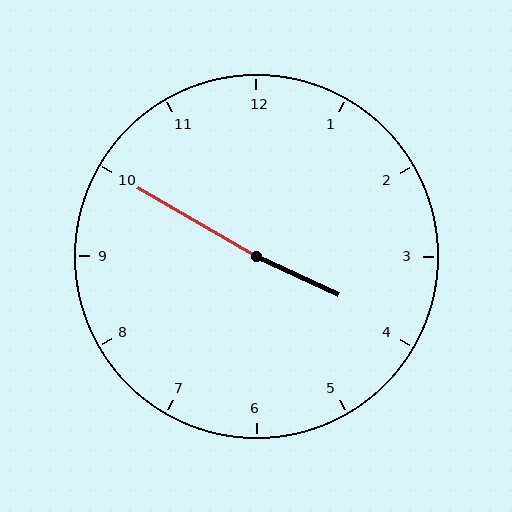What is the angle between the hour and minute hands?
Approximately 175 degrees.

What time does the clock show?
3:50.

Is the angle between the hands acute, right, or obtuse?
It is obtuse.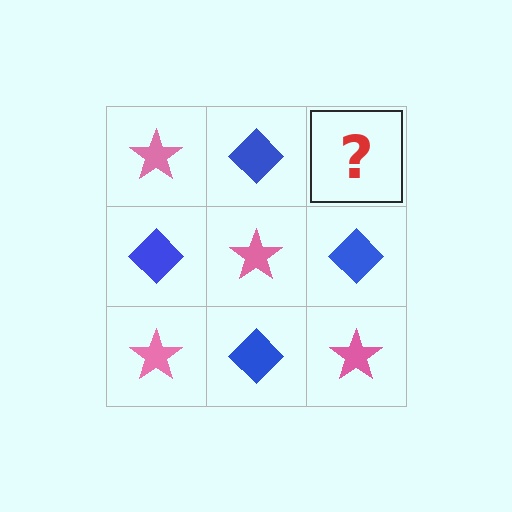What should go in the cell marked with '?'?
The missing cell should contain a pink star.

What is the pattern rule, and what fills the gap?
The rule is that it alternates pink star and blue diamond in a checkerboard pattern. The gap should be filled with a pink star.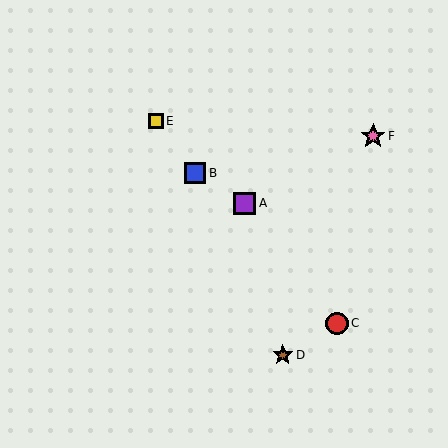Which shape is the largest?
The pink star (labeled F) is the largest.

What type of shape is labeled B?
Shape B is a blue square.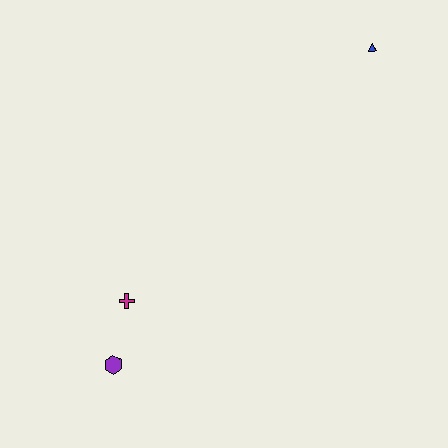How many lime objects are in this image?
There are no lime objects.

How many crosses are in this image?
There is 1 cross.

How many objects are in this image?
There are 3 objects.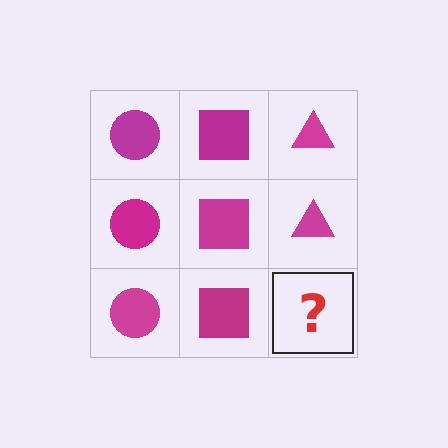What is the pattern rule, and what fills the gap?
The rule is that each column has a consistent shape. The gap should be filled with a magenta triangle.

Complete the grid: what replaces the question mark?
The question mark should be replaced with a magenta triangle.